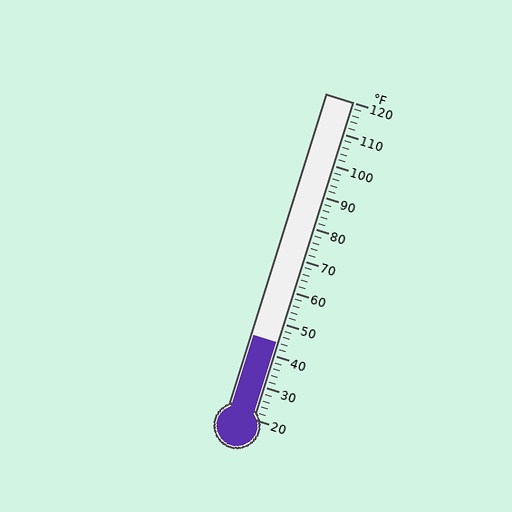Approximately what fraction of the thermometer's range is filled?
The thermometer is filled to approximately 25% of its range.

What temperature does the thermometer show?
The thermometer shows approximately 44°F.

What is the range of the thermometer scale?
The thermometer scale ranges from 20°F to 120°F.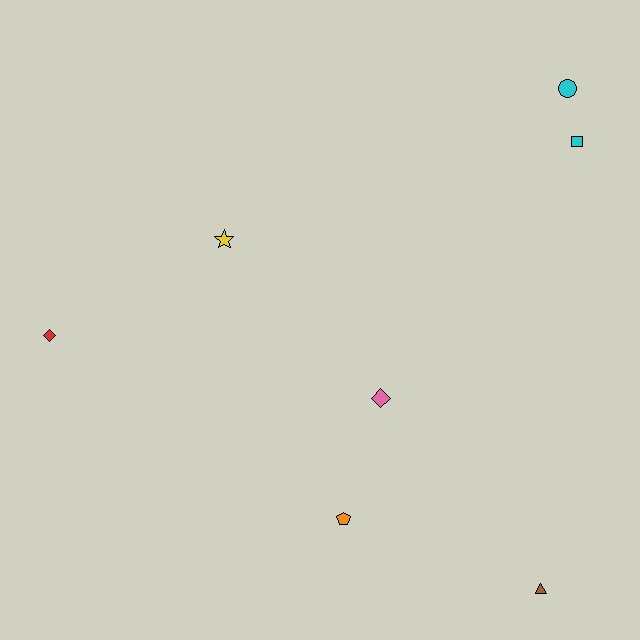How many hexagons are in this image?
There are no hexagons.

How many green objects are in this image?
There are no green objects.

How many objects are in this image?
There are 7 objects.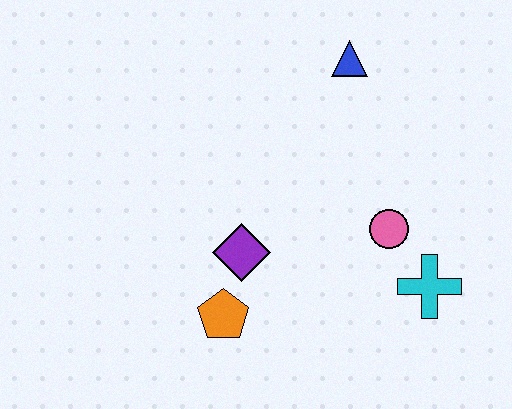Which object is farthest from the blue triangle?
The orange pentagon is farthest from the blue triangle.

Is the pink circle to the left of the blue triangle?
No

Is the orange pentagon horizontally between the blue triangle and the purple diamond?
No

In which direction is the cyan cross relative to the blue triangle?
The cyan cross is below the blue triangle.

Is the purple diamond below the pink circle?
Yes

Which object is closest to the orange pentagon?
The purple diamond is closest to the orange pentagon.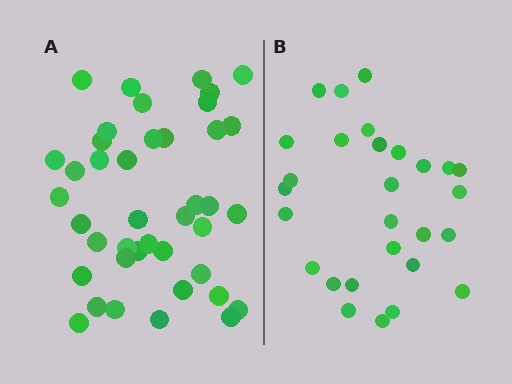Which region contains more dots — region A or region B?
Region A (the left region) has more dots.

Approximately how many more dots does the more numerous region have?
Region A has approximately 15 more dots than region B.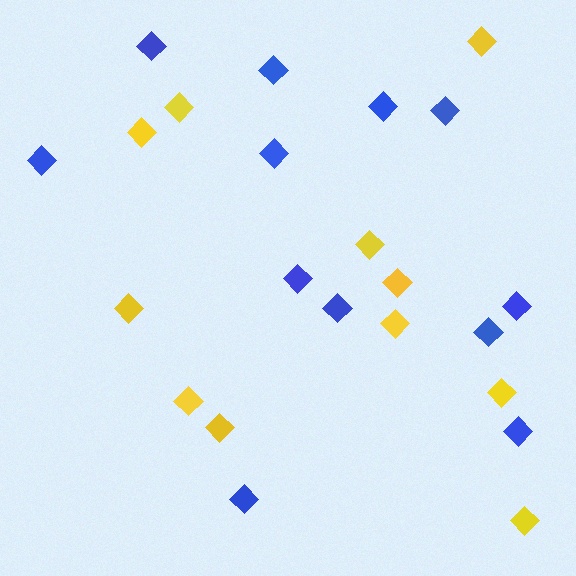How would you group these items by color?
There are 2 groups: one group of blue diamonds (12) and one group of yellow diamonds (11).